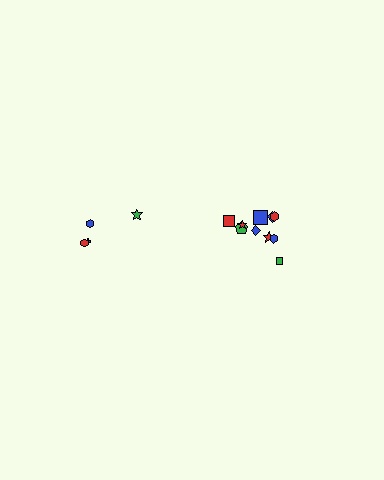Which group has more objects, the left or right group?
The right group.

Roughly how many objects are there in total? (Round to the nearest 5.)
Roughly 15 objects in total.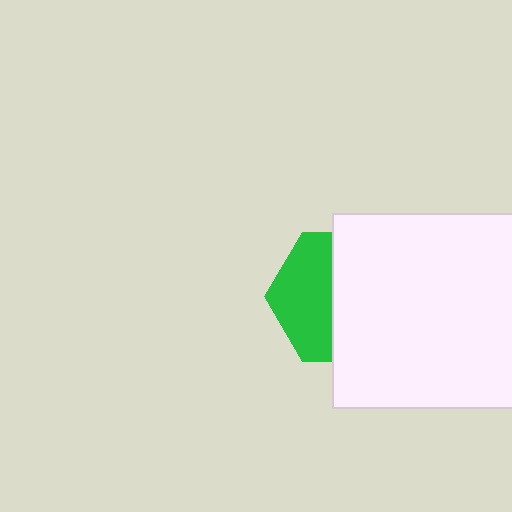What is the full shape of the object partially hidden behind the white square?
The partially hidden object is a green hexagon.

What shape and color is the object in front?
The object in front is a white square.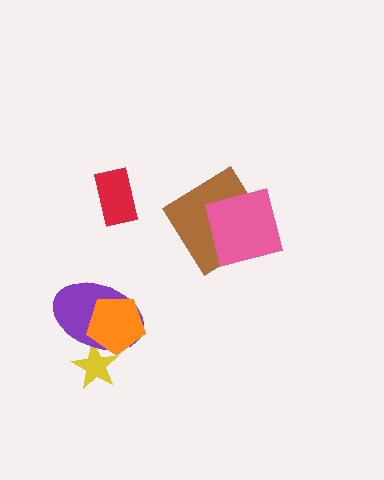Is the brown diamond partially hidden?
Yes, it is partially covered by another shape.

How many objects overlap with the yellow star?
2 objects overlap with the yellow star.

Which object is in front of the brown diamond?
The pink square is in front of the brown diamond.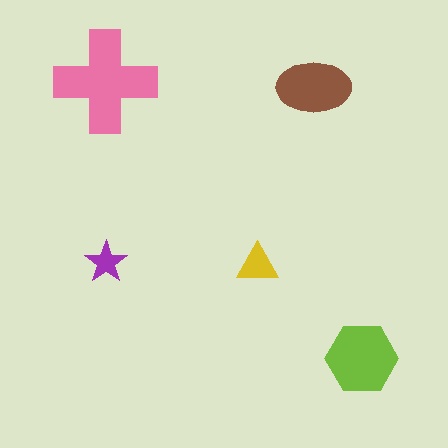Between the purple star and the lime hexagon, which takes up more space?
The lime hexagon.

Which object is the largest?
The pink cross.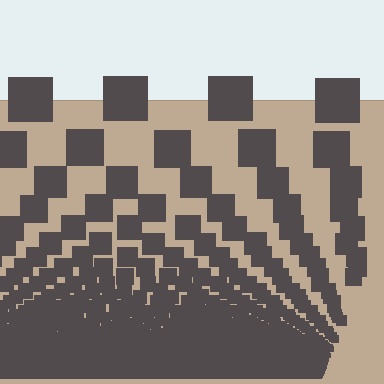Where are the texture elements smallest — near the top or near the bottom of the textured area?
Near the bottom.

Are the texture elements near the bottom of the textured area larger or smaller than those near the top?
Smaller. The gradient is inverted — elements near the bottom are smaller and denser.